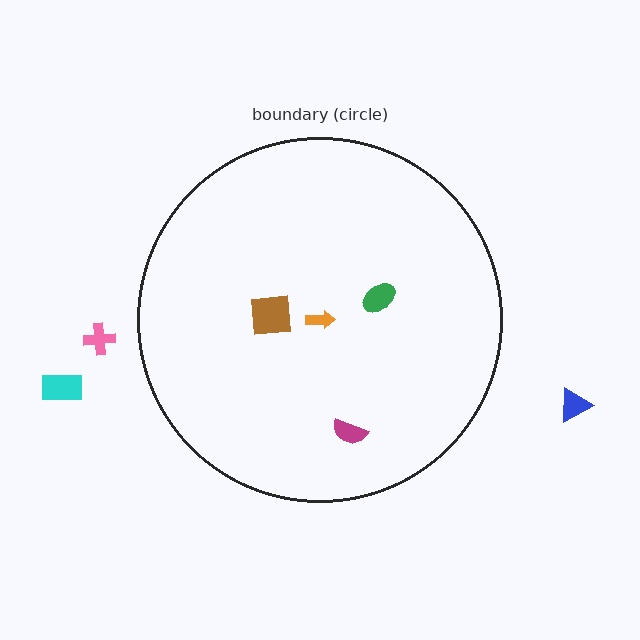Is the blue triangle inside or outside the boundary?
Outside.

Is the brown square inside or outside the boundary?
Inside.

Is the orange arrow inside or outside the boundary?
Inside.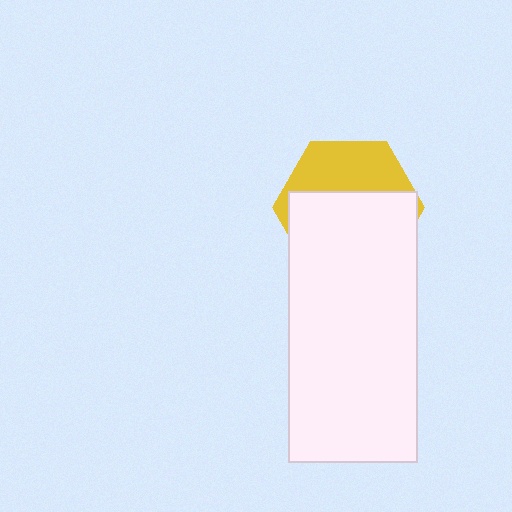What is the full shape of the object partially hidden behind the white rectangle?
The partially hidden object is a yellow hexagon.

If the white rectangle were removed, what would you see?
You would see the complete yellow hexagon.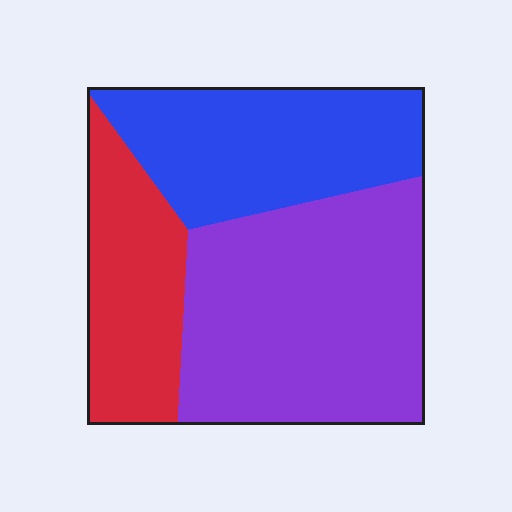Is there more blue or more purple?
Purple.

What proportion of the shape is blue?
Blue takes up about one third (1/3) of the shape.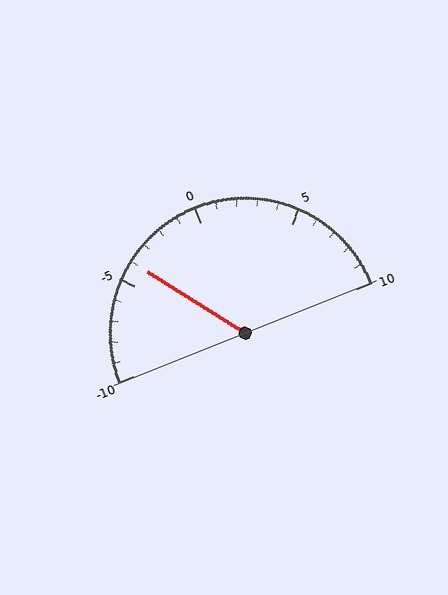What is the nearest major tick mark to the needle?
The nearest major tick mark is -5.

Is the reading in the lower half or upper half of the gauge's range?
The reading is in the lower half of the range (-10 to 10).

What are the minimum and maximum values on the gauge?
The gauge ranges from -10 to 10.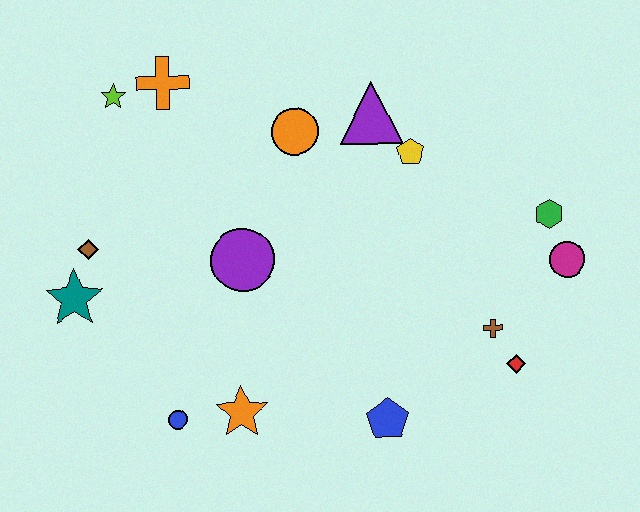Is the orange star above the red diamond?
No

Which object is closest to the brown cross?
The red diamond is closest to the brown cross.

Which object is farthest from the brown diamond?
The magenta circle is farthest from the brown diamond.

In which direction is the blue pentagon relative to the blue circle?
The blue pentagon is to the right of the blue circle.